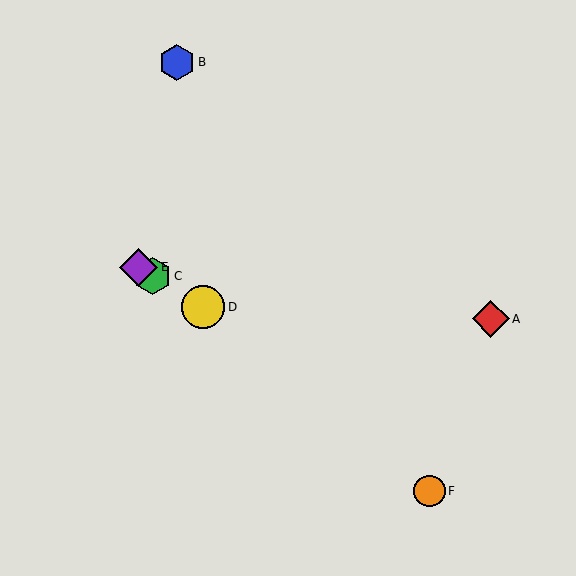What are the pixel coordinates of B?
Object B is at (177, 62).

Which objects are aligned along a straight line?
Objects C, D, E are aligned along a straight line.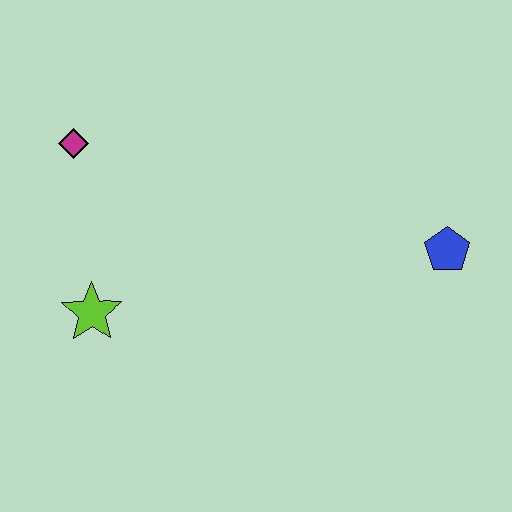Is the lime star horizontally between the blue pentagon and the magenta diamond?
Yes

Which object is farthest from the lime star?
The blue pentagon is farthest from the lime star.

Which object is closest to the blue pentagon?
The lime star is closest to the blue pentagon.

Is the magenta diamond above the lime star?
Yes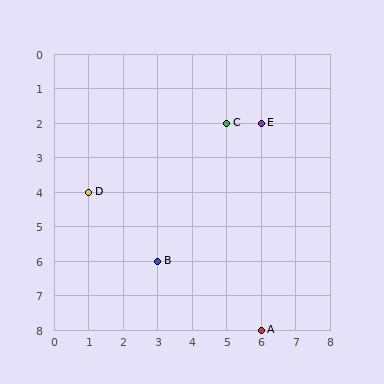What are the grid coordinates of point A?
Point A is at grid coordinates (6, 8).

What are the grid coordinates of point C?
Point C is at grid coordinates (5, 2).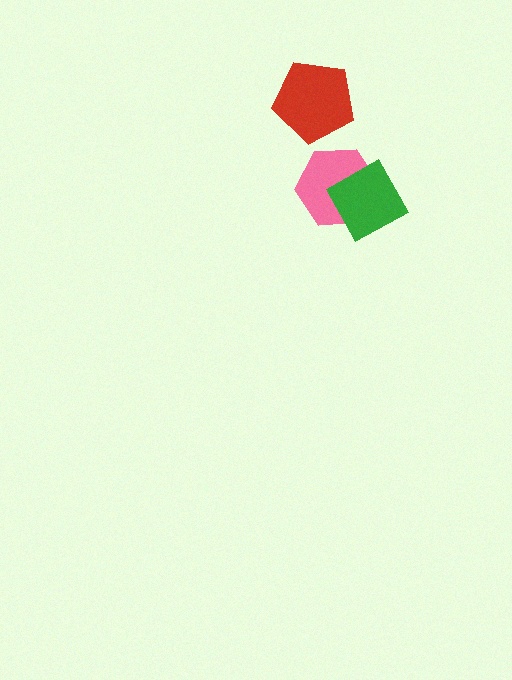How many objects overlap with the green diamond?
1 object overlaps with the green diamond.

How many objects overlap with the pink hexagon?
1 object overlaps with the pink hexagon.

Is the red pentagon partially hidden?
No, no other shape covers it.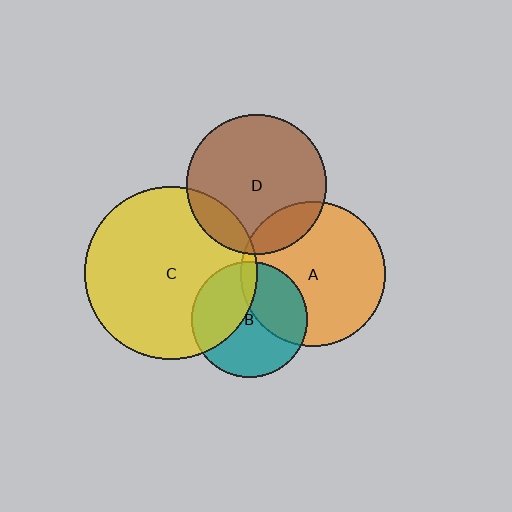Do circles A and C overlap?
Yes.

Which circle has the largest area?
Circle C (yellow).